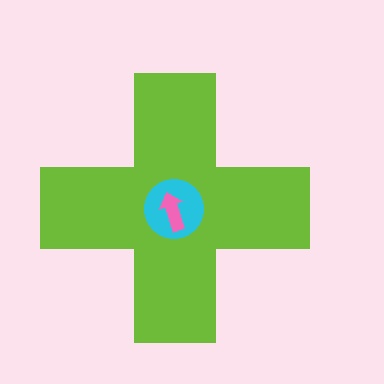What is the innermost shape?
The pink arrow.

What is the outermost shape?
The lime cross.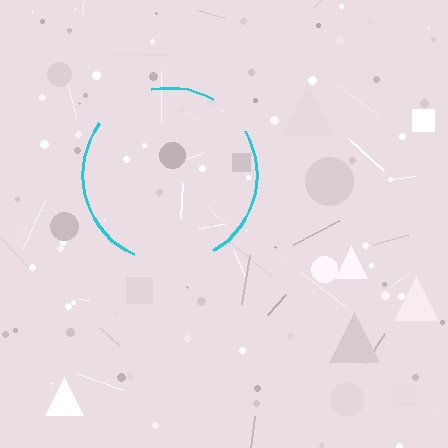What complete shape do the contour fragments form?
The contour fragments form a circle.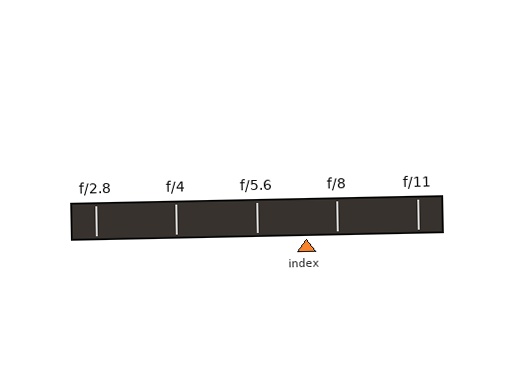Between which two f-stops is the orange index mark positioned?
The index mark is between f/5.6 and f/8.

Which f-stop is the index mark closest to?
The index mark is closest to f/8.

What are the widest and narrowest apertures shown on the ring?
The widest aperture shown is f/2.8 and the narrowest is f/11.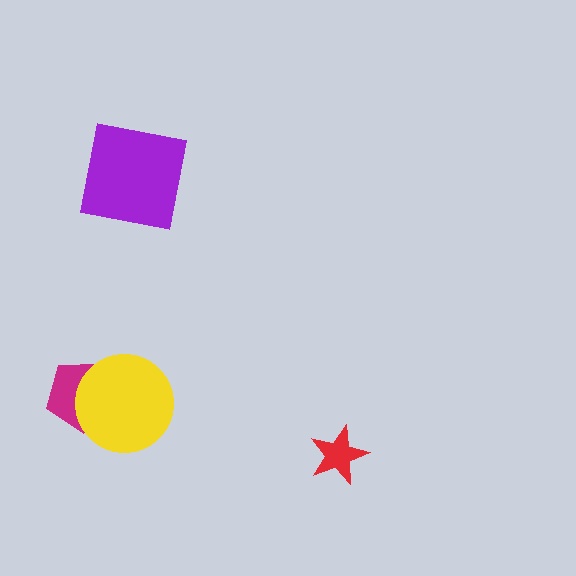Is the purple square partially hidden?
No, no other shape covers it.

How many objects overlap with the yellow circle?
1 object overlaps with the yellow circle.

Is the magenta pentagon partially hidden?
Yes, it is partially covered by another shape.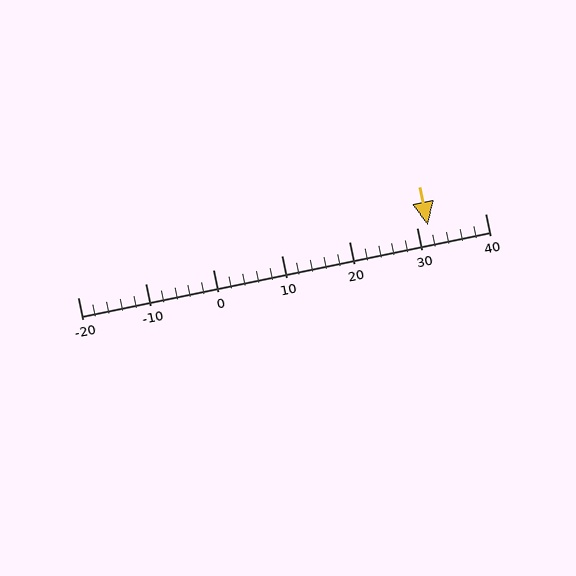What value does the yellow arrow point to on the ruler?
The yellow arrow points to approximately 32.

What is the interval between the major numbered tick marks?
The major tick marks are spaced 10 units apart.